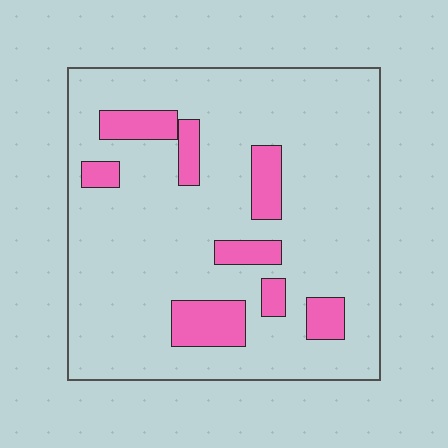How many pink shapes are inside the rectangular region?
8.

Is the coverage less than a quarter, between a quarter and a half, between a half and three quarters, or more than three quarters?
Less than a quarter.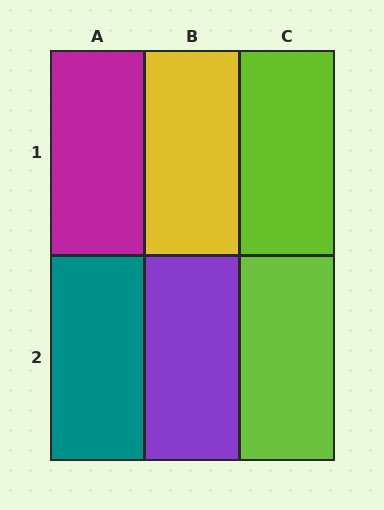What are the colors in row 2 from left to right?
Teal, purple, lime.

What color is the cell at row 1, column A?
Magenta.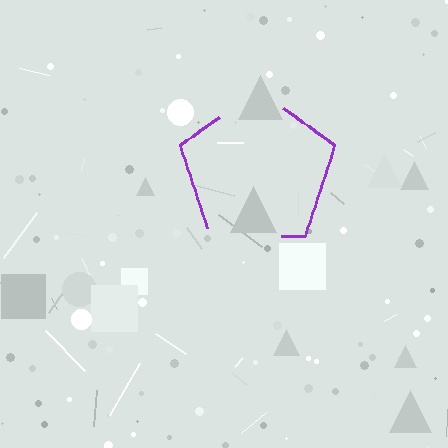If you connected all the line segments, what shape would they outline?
They would outline a pentagon.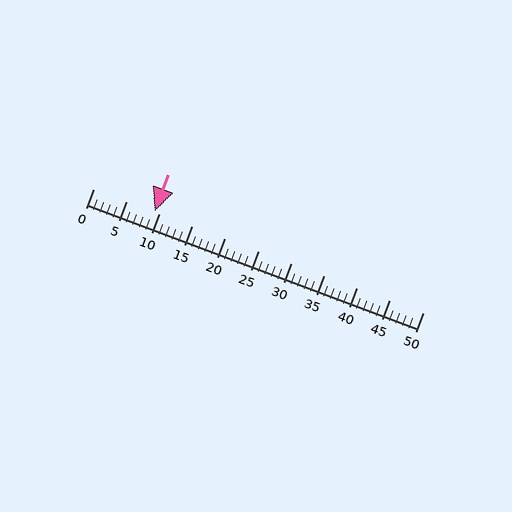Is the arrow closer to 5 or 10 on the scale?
The arrow is closer to 10.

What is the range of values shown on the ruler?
The ruler shows values from 0 to 50.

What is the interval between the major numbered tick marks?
The major tick marks are spaced 5 units apart.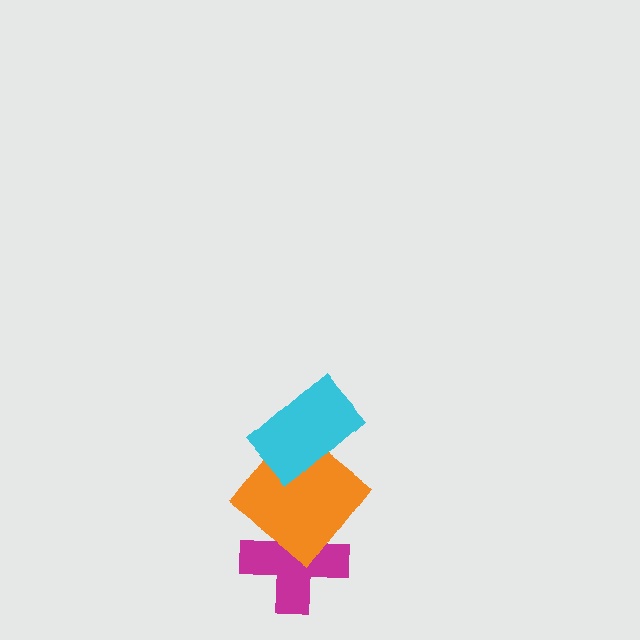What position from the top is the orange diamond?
The orange diamond is 2nd from the top.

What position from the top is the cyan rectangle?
The cyan rectangle is 1st from the top.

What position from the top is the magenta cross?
The magenta cross is 3rd from the top.